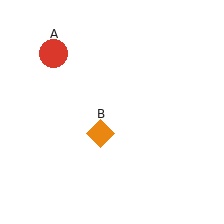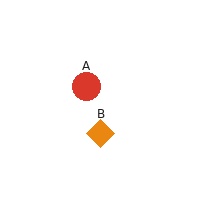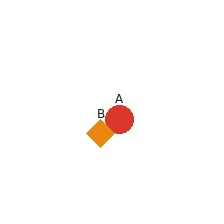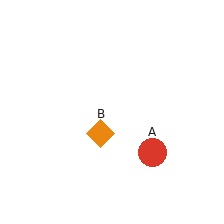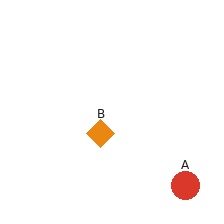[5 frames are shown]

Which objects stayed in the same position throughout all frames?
Orange diamond (object B) remained stationary.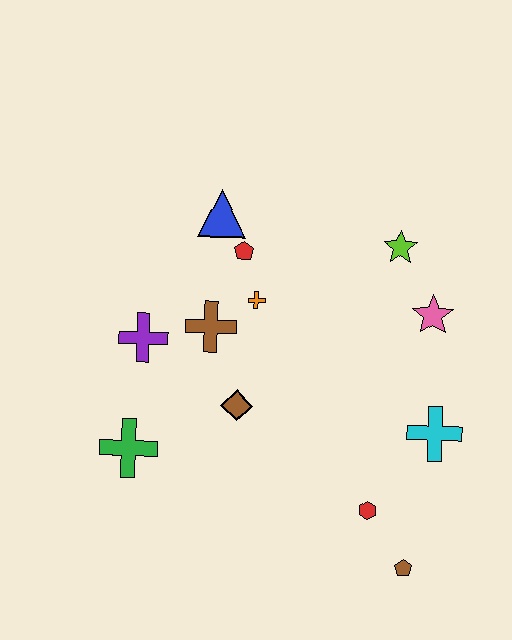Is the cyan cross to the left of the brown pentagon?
No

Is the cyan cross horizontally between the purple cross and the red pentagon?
No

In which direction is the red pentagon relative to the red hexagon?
The red pentagon is above the red hexagon.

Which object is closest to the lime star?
The pink star is closest to the lime star.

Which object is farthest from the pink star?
The green cross is farthest from the pink star.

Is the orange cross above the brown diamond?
Yes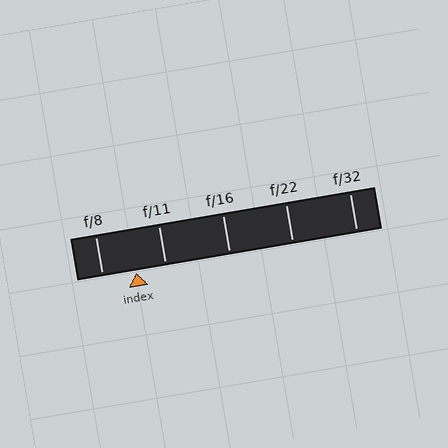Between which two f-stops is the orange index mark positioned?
The index mark is between f/8 and f/11.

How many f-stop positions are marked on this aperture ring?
There are 5 f-stop positions marked.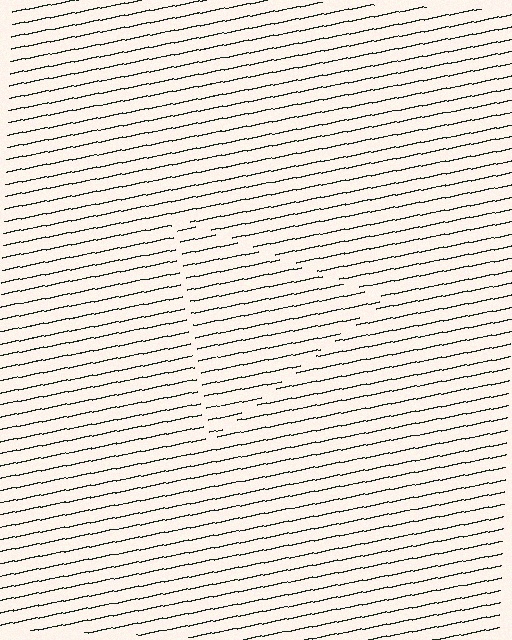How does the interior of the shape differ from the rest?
The interior of the shape contains the same grating, shifted by half a period — the contour is defined by the phase discontinuity where line-ends from the inner and outer gratings abut.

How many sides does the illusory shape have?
3 sides — the line-ends trace a triangle.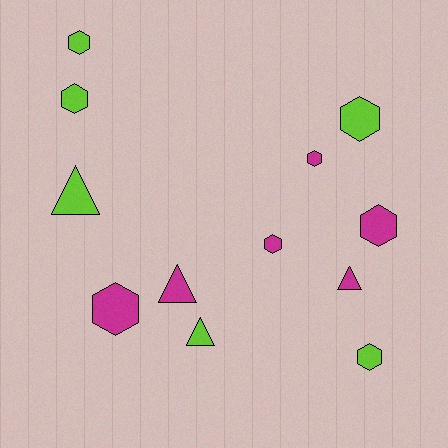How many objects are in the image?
There are 12 objects.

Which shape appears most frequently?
Hexagon, with 8 objects.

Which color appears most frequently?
Magenta, with 6 objects.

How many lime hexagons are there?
There are 4 lime hexagons.